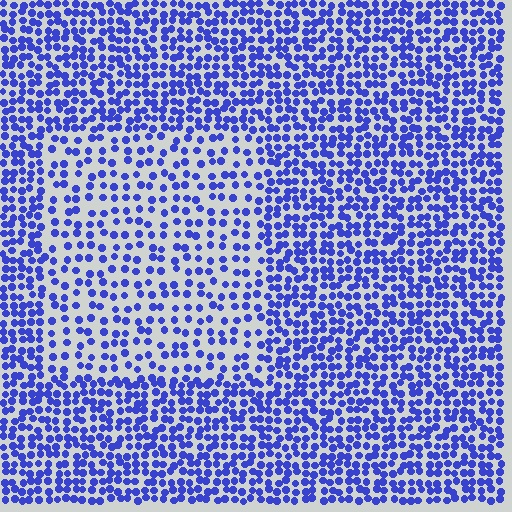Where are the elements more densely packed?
The elements are more densely packed outside the rectangle boundary.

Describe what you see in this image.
The image contains small blue elements arranged at two different densities. A rectangle-shaped region is visible where the elements are less densely packed than the surrounding area.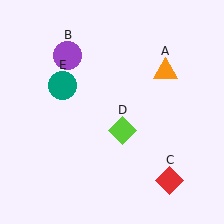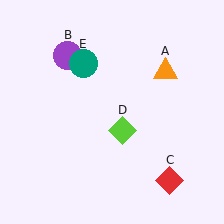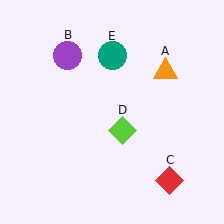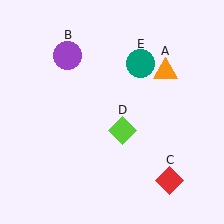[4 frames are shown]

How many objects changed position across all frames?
1 object changed position: teal circle (object E).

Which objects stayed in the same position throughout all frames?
Orange triangle (object A) and purple circle (object B) and red diamond (object C) and lime diamond (object D) remained stationary.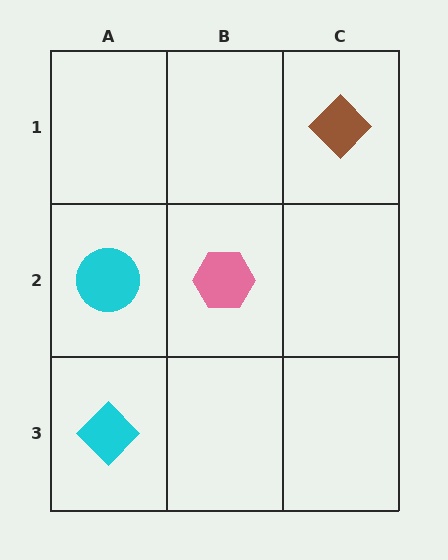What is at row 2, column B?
A pink hexagon.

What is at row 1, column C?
A brown diamond.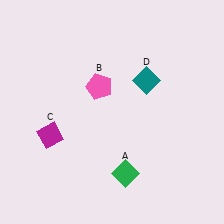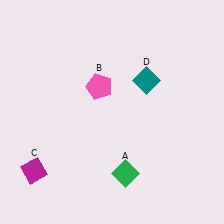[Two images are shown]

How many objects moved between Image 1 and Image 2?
1 object moved between the two images.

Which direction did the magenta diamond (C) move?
The magenta diamond (C) moved down.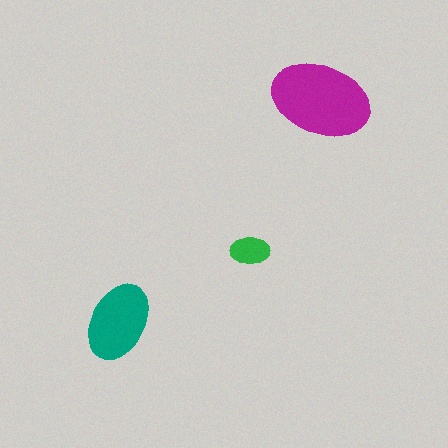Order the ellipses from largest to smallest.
the magenta one, the teal one, the green one.